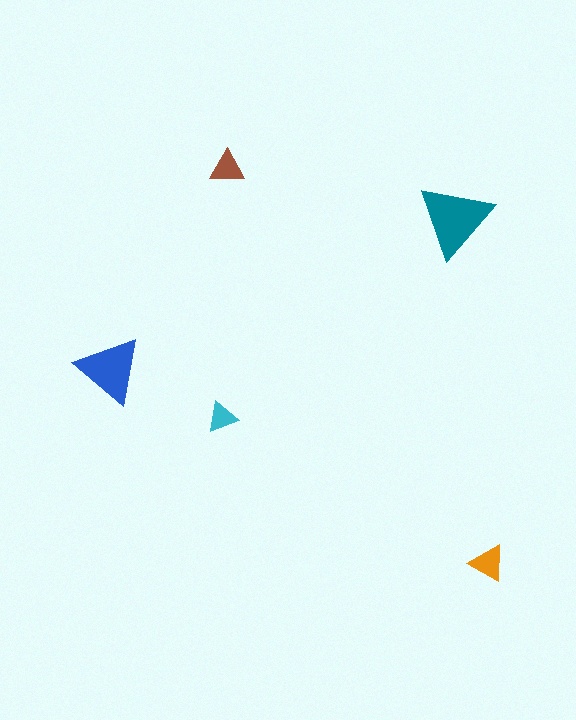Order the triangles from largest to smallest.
the teal one, the blue one, the orange one, the brown one, the cyan one.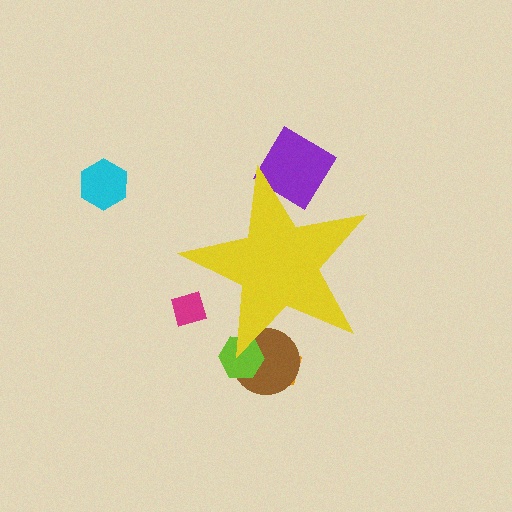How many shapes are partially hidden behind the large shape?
5 shapes are partially hidden.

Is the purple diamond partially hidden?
Yes, the purple diamond is partially hidden behind the yellow star.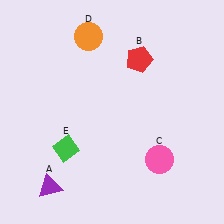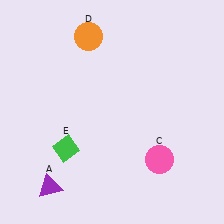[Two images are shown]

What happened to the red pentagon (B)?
The red pentagon (B) was removed in Image 2. It was in the top-right area of Image 1.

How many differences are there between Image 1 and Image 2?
There is 1 difference between the two images.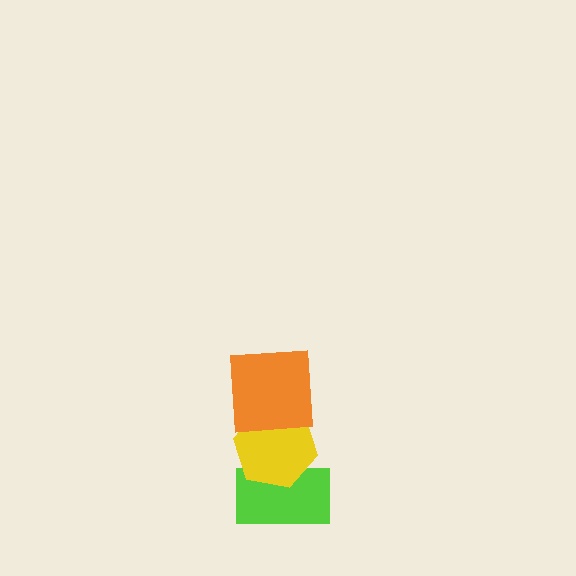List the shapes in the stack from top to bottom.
From top to bottom: the orange square, the yellow hexagon, the lime rectangle.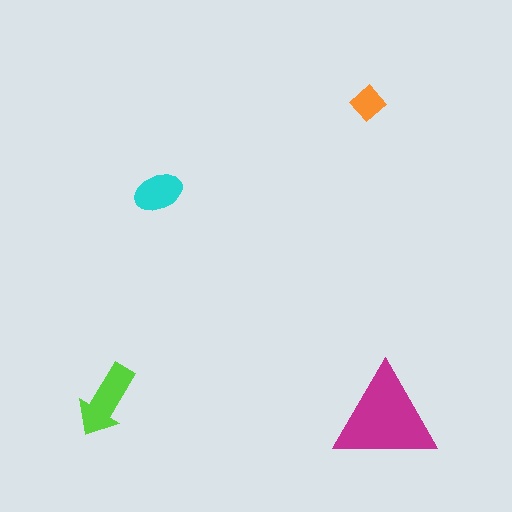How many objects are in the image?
There are 4 objects in the image.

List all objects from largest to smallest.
The magenta triangle, the lime arrow, the cyan ellipse, the orange diamond.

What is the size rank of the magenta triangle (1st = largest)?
1st.